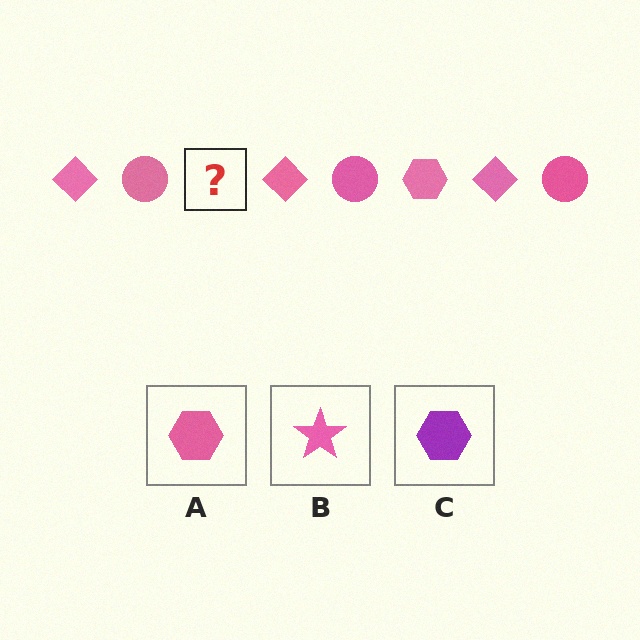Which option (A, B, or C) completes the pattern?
A.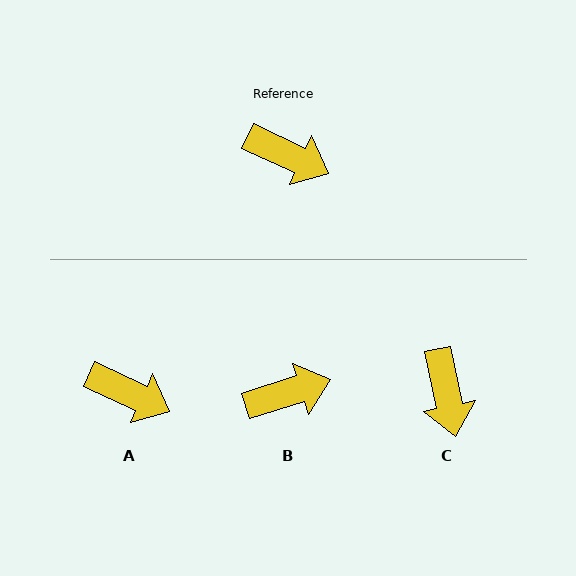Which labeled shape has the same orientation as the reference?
A.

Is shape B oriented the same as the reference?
No, it is off by about 42 degrees.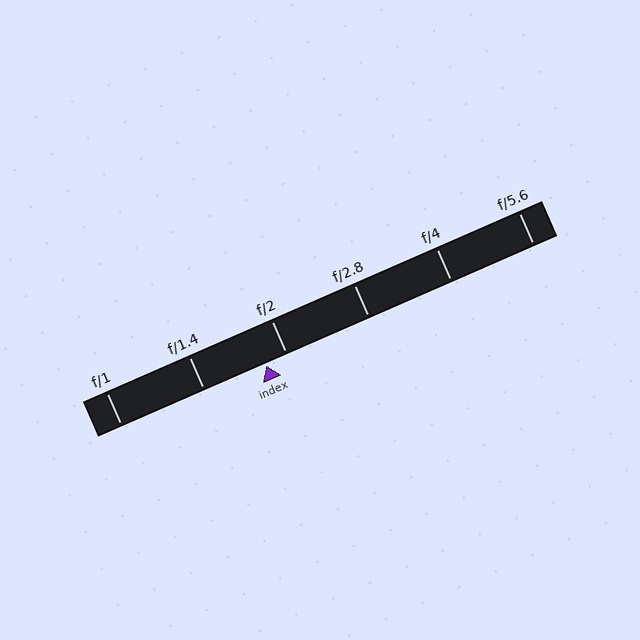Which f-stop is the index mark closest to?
The index mark is closest to f/2.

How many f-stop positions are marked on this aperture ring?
There are 6 f-stop positions marked.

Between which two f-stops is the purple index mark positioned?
The index mark is between f/1.4 and f/2.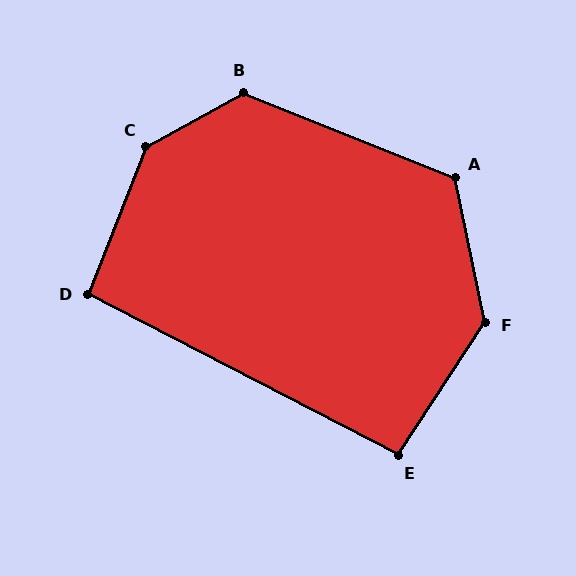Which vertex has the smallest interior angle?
E, at approximately 96 degrees.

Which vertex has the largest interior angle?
C, at approximately 140 degrees.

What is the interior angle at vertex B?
Approximately 129 degrees (obtuse).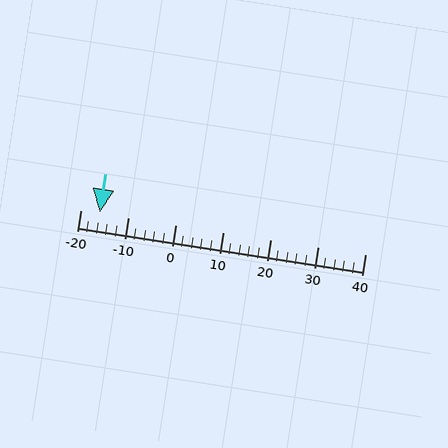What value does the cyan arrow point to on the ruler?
The cyan arrow points to approximately -16.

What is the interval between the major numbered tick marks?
The major tick marks are spaced 10 units apart.